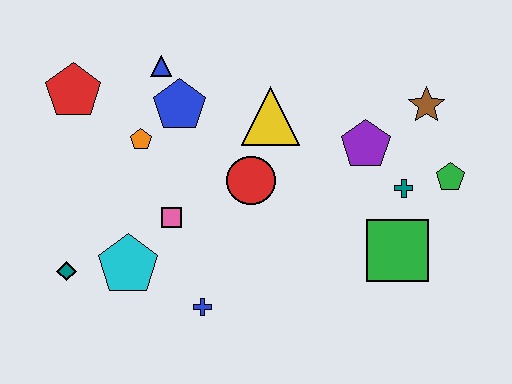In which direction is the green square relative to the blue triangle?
The green square is to the right of the blue triangle.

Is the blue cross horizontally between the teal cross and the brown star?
No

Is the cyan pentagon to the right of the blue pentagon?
No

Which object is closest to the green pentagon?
The teal cross is closest to the green pentagon.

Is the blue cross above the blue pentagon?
No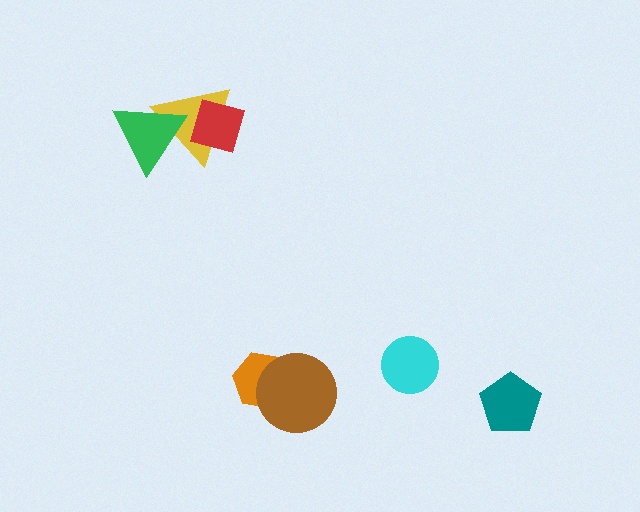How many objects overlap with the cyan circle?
0 objects overlap with the cyan circle.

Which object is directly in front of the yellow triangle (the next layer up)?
The green triangle is directly in front of the yellow triangle.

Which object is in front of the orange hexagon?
The brown circle is in front of the orange hexagon.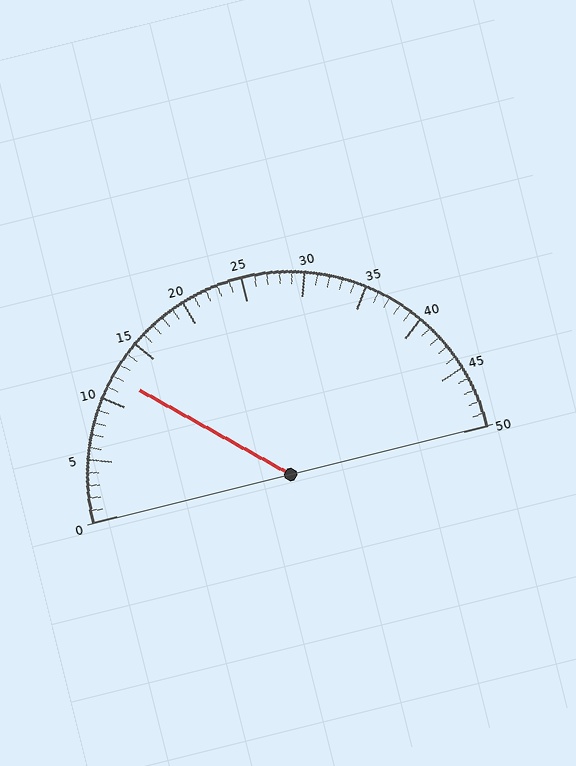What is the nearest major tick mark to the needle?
The nearest major tick mark is 10.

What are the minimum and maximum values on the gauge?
The gauge ranges from 0 to 50.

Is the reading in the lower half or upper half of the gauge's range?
The reading is in the lower half of the range (0 to 50).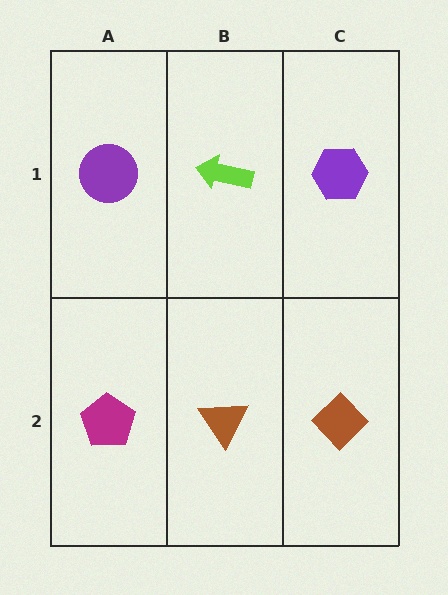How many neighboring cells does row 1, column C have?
2.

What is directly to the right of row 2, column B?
A brown diamond.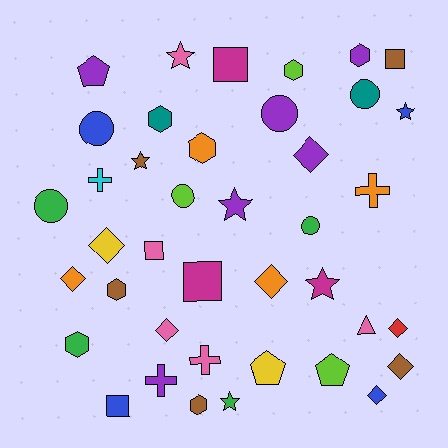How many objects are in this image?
There are 40 objects.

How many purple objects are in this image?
There are 6 purple objects.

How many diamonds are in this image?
There are 8 diamonds.